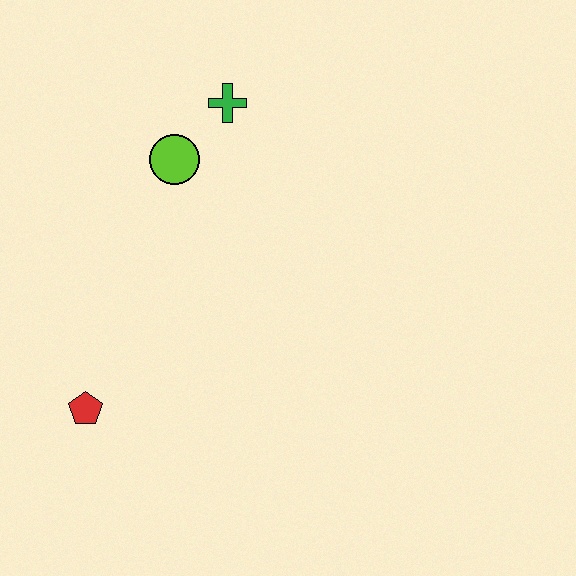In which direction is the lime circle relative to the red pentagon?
The lime circle is above the red pentagon.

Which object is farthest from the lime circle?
The red pentagon is farthest from the lime circle.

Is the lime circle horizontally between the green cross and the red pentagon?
Yes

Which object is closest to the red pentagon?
The lime circle is closest to the red pentagon.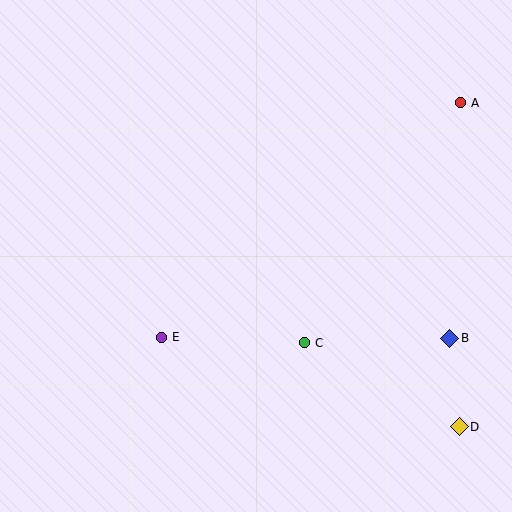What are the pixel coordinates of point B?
Point B is at (450, 338).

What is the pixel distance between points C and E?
The distance between C and E is 143 pixels.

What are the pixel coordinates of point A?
Point A is at (460, 103).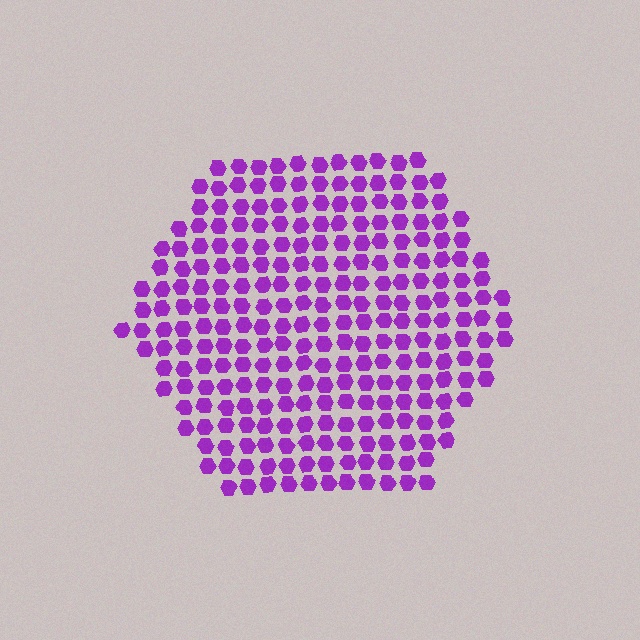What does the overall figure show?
The overall figure shows a hexagon.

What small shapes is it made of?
It is made of small hexagons.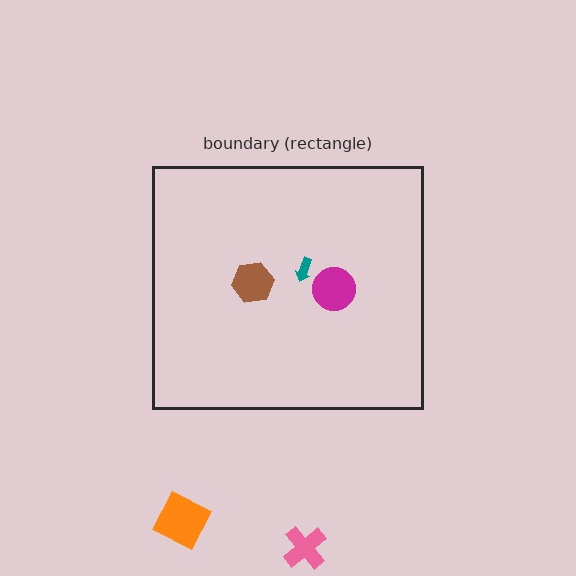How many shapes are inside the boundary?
3 inside, 2 outside.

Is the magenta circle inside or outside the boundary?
Inside.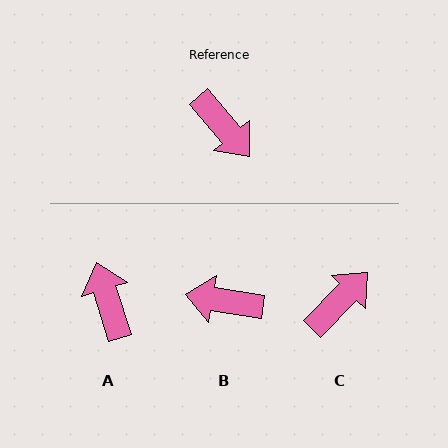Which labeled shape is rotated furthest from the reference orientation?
A, about 157 degrees away.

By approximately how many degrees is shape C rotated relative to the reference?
Approximately 95 degrees counter-clockwise.